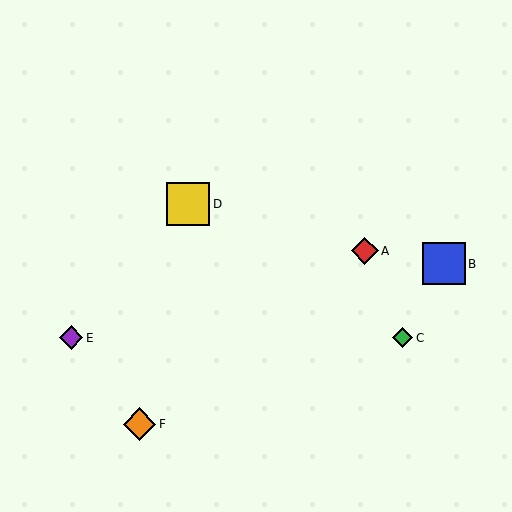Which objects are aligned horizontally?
Objects C, E are aligned horizontally.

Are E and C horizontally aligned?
Yes, both are at y≈338.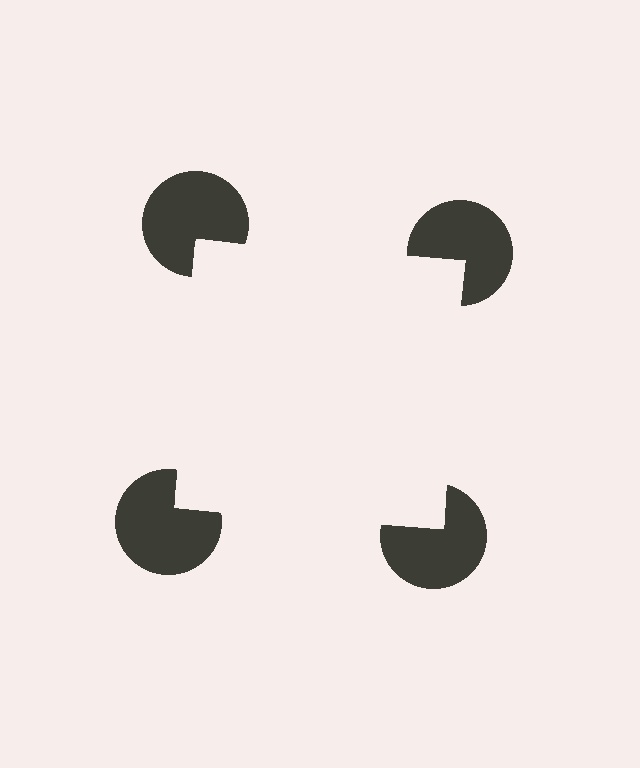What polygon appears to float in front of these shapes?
An illusory square — its edges are inferred from the aligned wedge cuts in the pac-man discs, not physically drawn.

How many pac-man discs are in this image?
There are 4 — one at each vertex of the illusory square.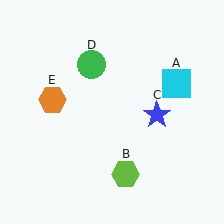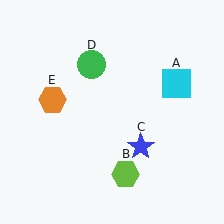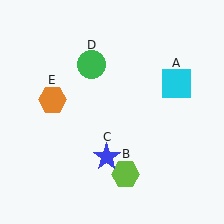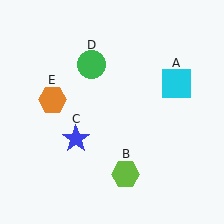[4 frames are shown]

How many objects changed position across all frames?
1 object changed position: blue star (object C).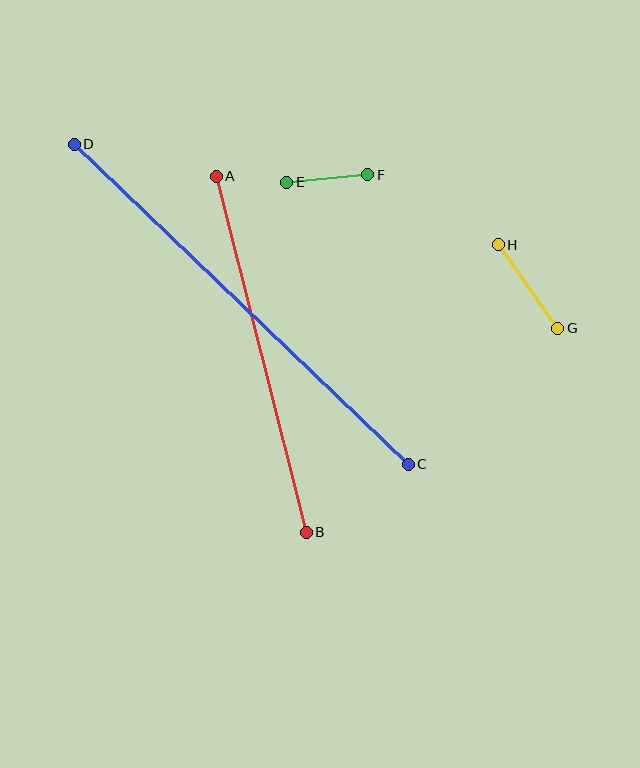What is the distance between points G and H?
The distance is approximately 102 pixels.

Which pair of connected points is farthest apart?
Points C and D are farthest apart.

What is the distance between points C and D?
The distance is approximately 463 pixels.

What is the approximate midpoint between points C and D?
The midpoint is at approximately (241, 304) pixels.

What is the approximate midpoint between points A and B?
The midpoint is at approximately (261, 354) pixels.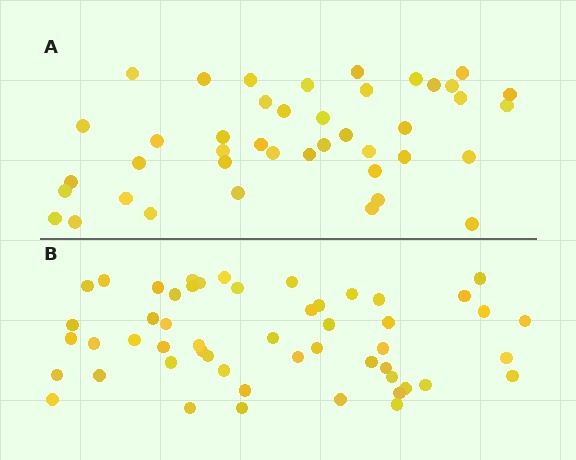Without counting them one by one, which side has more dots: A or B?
Region B (the bottom region) has more dots.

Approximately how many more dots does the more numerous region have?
Region B has roughly 10 or so more dots than region A.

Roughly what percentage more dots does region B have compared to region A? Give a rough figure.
About 25% more.